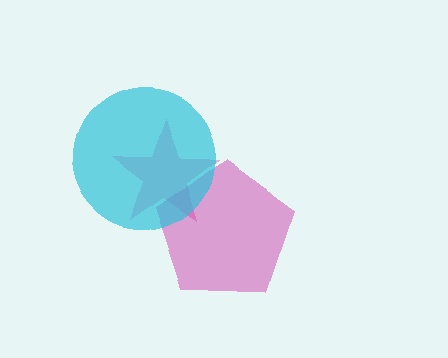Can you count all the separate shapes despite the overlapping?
Yes, there are 3 separate shapes.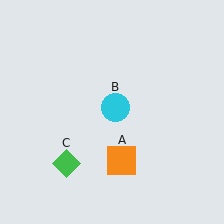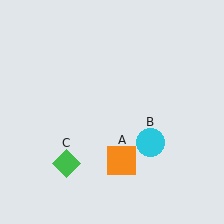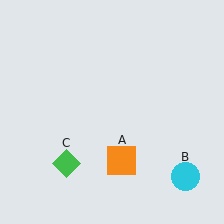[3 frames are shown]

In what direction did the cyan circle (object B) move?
The cyan circle (object B) moved down and to the right.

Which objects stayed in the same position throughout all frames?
Orange square (object A) and green diamond (object C) remained stationary.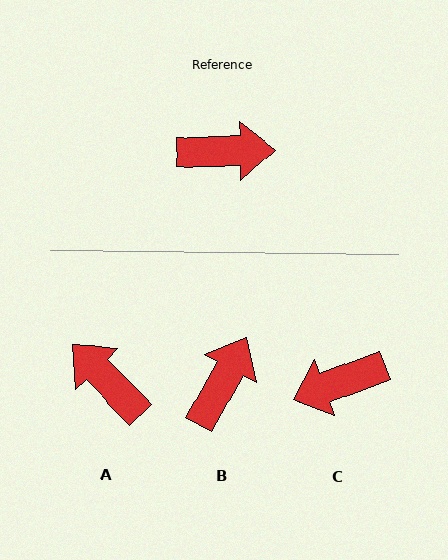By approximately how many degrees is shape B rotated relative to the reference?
Approximately 59 degrees counter-clockwise.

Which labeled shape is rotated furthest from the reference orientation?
C, about 161 degrees away.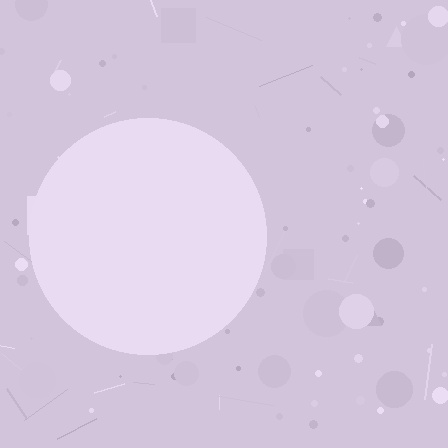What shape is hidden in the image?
A circle is hidden in the image.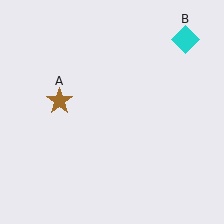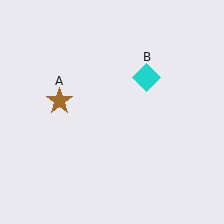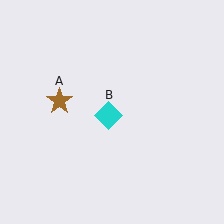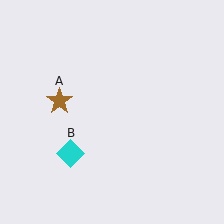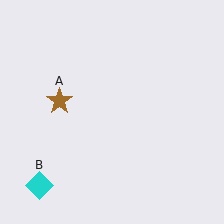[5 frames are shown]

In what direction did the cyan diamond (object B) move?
The cyan diamond (object B) moved down and to the left.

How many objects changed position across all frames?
1 object changed position: cyan diamond (object B).